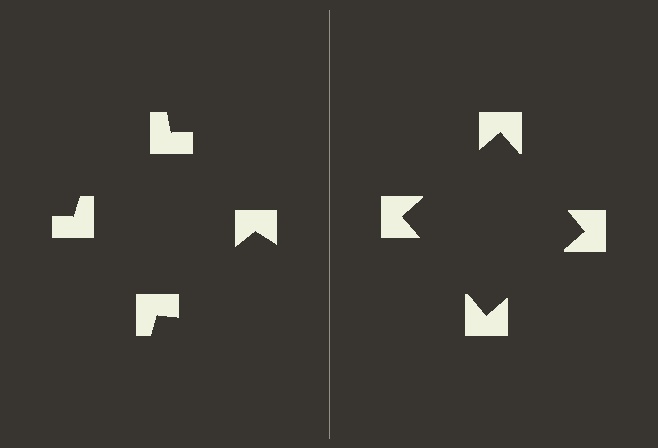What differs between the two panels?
The notched squares are positioned identically on both sides; only the wedge orientations differ. On the right they align to a square; on the left they are misaligned.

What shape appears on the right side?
An illusory square.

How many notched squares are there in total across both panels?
8 — 4 on each side.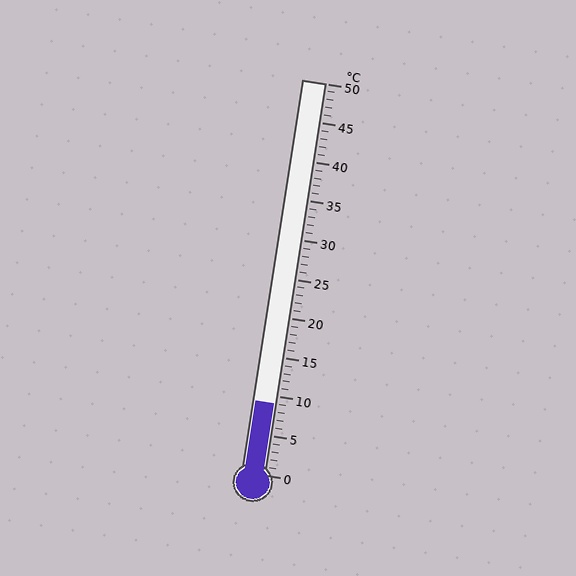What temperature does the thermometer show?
The thermometer shows approximately 9°C.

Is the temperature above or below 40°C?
The temperature is below 40°C.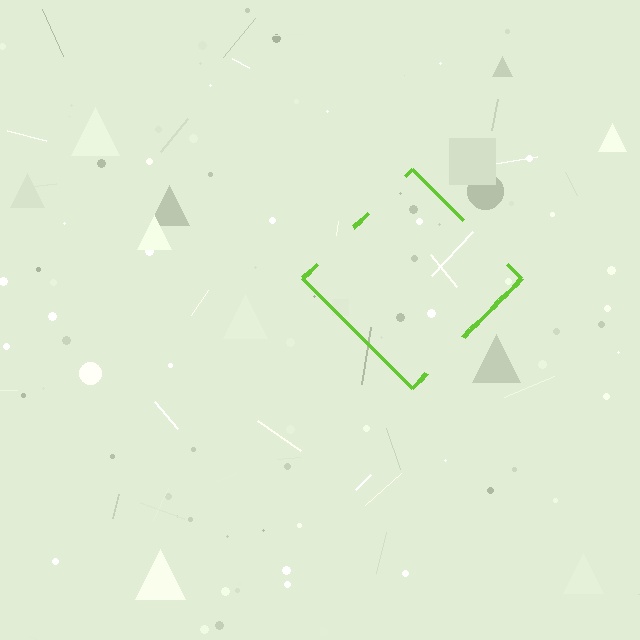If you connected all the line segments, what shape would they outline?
They would outline a diamond.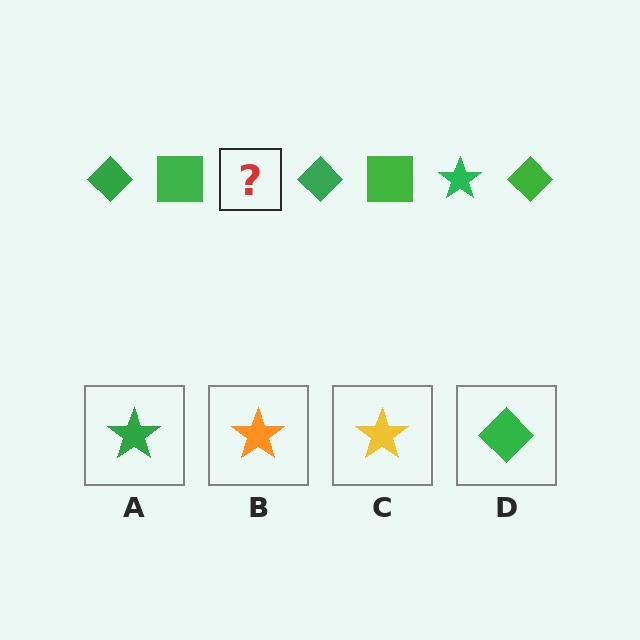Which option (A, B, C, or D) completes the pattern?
A.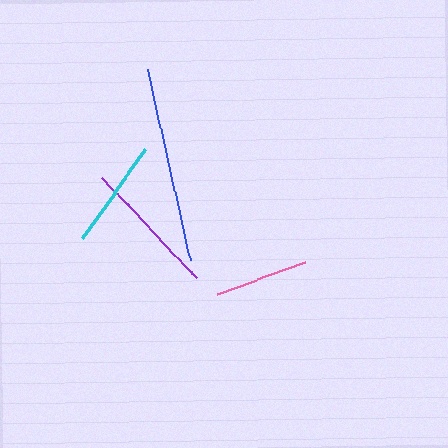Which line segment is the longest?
The blue line is the longest at approximately 195 pixels.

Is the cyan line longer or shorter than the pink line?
The cyan line is longer than the pink line.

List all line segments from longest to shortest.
From longest to shortest: blue, purple, cyan, pink.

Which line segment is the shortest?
The pink line is the shortest at approximately 93 pixels.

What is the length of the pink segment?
The pink segment is approximately 93 pixels long.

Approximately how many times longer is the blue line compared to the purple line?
The blue line is approximately 1.4 times the length of the purple line.